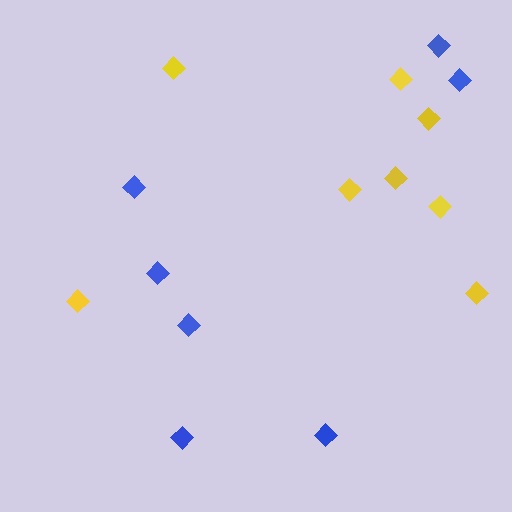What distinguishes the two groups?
There are 2 groups: one group of yellow diamonds (8) and one group of blue diamonds (7).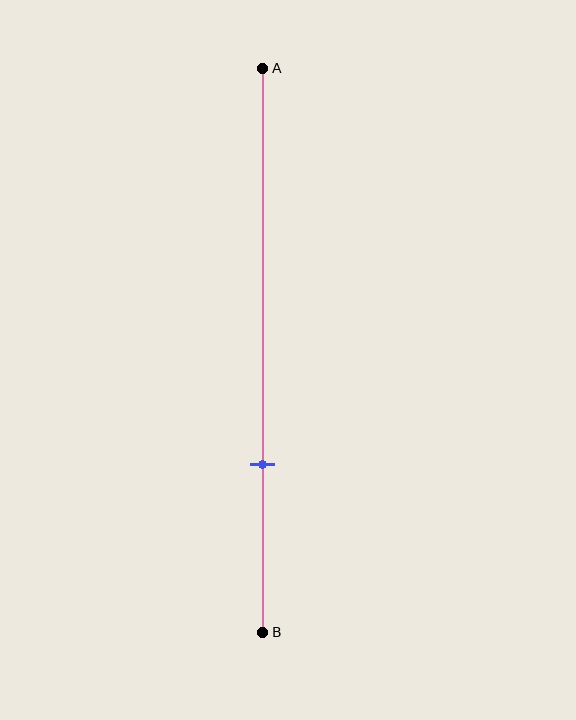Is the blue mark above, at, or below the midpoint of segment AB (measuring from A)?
The blue mark is below the midpoint of segment AB.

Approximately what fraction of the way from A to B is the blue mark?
The blue mark is approximately 70% of the way from A to B.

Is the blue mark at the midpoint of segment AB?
No, the mark is at about 70% from A, not at the 50% midpoint.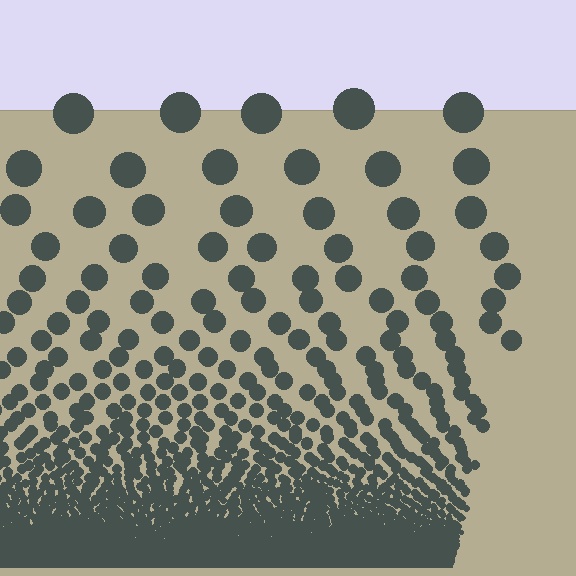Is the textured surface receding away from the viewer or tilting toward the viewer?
The surface appears to tilt toward the viewer. Texture elements get larger and sparser toward the top.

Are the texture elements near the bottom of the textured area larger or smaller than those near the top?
Smaller. The gradient is inverted — elements near the bottom are smaller and denser.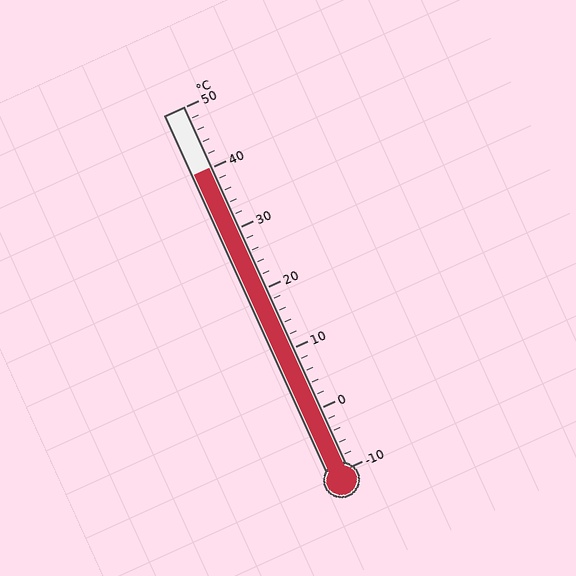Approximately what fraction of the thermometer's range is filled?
The thermometer is filled to approximately 85% of its range.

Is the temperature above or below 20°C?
The temperature is above 20°C.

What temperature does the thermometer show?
The thermometer shows approximately 40°C.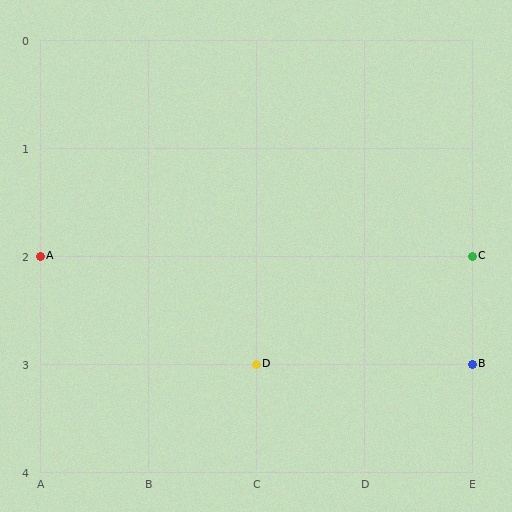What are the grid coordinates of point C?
Point C is at grid coordinates (E, 2).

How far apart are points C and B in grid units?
Points C and B are 1 row apart.